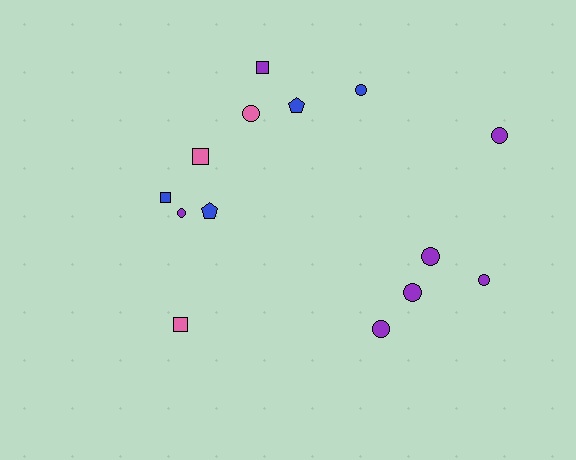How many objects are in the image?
There are 14 objects.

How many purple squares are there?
There is 1 purple square.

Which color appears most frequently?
Purple, with 7 objects.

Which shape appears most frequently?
Circle, with 8 objects.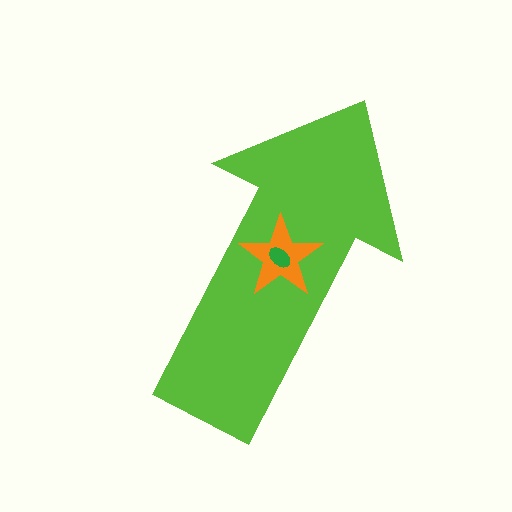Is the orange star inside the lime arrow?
Yes.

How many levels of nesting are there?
3.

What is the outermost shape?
The lime arrow.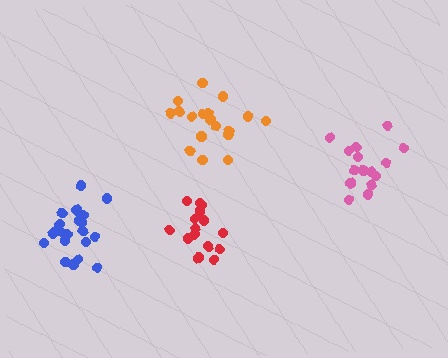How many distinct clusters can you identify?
There are 4 distinct clusters.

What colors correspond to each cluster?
The clusters are colored: pink, orange, blue, red.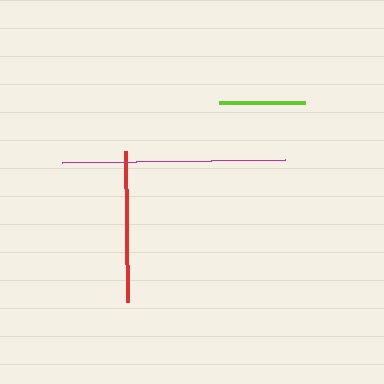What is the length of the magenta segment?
The magenta segment is approximately 222 pixels long.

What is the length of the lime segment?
The lime segment is approximately 86 pixels long.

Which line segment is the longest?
The magenta line is the longest at approximately 222 pixels.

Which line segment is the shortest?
The lime line is the shortest at approximately 86 pixels.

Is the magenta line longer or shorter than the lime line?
The magenta line is longer than the lime line.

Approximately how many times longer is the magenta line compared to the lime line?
The magenta line is approximately 2.6 times the length of the lime line.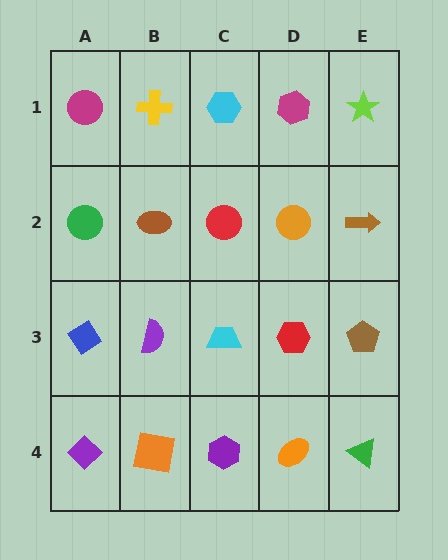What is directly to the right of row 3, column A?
A purple semicircle.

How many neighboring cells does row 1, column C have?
3.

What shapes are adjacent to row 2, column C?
A cyan hexagon (row 1, column C), a cyan trapezoid (row 3, column C), a brown ellipse (row 2, column B), an orange circle (row 2, column D).